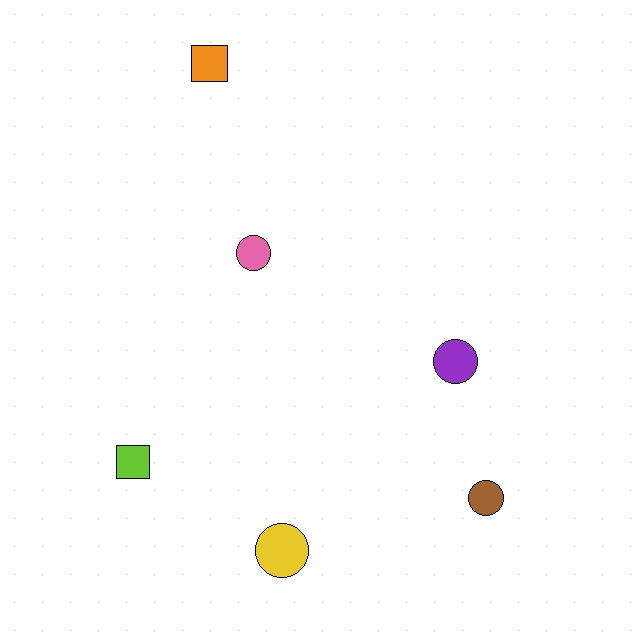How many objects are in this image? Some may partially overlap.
There are 6 objects.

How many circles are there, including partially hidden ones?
There are 4 circles.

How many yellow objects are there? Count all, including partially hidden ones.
There is 1 yellow object.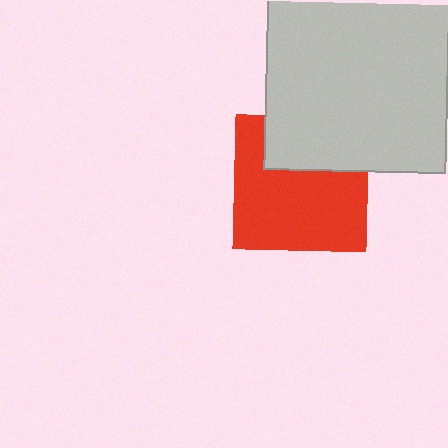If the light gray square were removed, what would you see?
You would see the complete red square.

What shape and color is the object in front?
The object in front is a light gray square.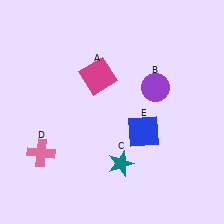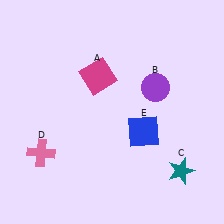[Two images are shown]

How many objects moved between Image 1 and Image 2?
1 object moved between the two images.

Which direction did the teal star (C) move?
The teal star (C) moved right.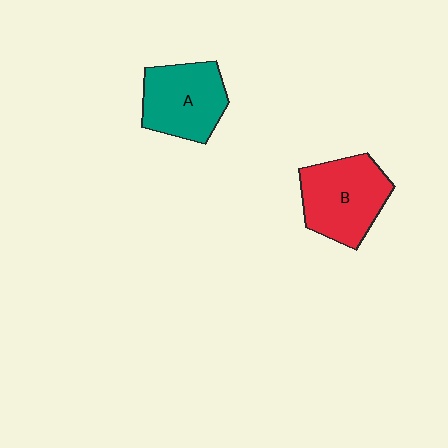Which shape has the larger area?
Shape B (red).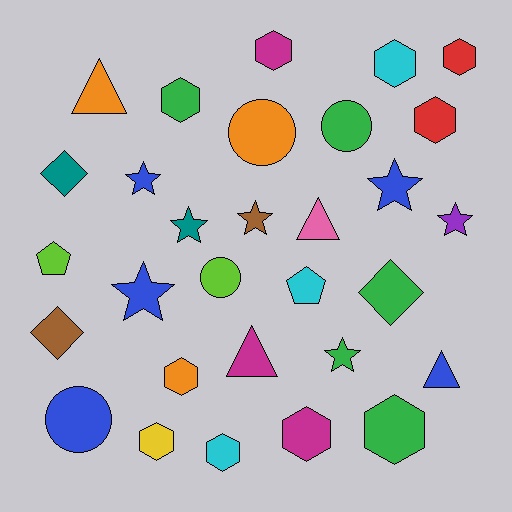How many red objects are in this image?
There are 2 red objects.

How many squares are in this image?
There are no squares.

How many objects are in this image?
There are 30 objects.